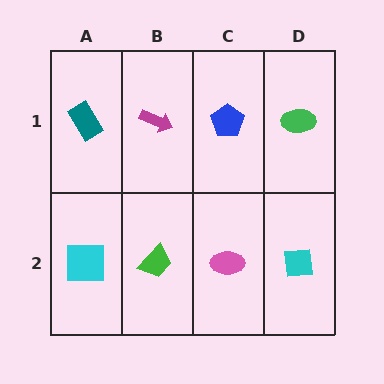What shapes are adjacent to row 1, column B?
A green trapezoid (row 2, column B), a teal rectangle (row 1, column A), a blue pentagon (row 1, column C).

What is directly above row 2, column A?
A teal rectangle.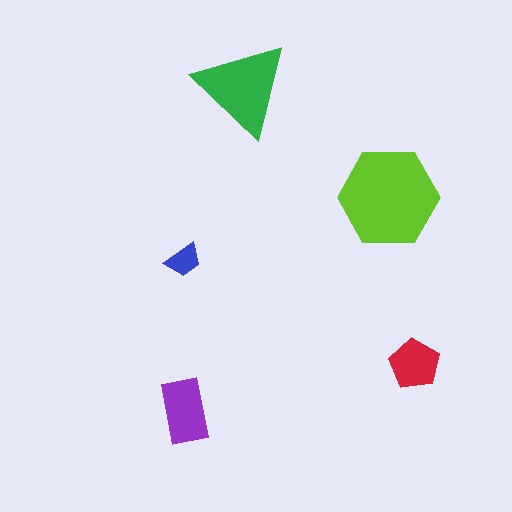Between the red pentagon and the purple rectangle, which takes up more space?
The purple rectangle.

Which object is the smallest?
The blue trapezoid.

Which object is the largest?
The lime hexagon.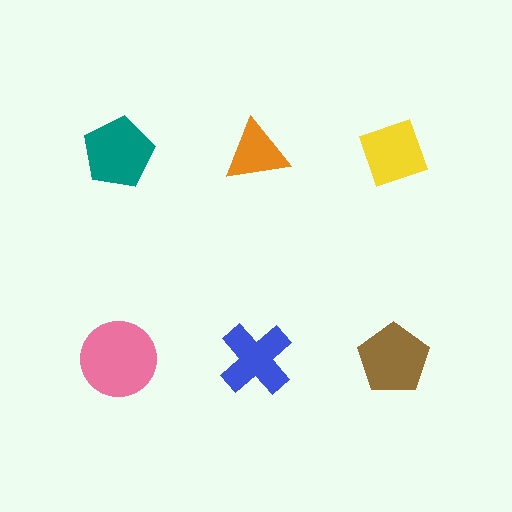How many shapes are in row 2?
3 shapes.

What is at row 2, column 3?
A brown pentagon.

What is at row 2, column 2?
A blue cross.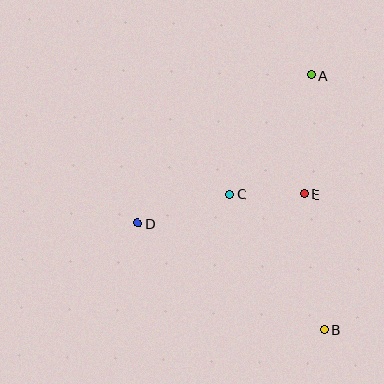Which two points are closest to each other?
Points C and E are closest to each other.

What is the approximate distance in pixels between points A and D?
The distance between A and D is approximately 228 pixels.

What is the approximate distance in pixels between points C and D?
The distance between C and D is approximately 97 pixels.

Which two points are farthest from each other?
Points A and B are farthest from each other.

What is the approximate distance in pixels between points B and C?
The distance between B and C is approximately 165 pixels.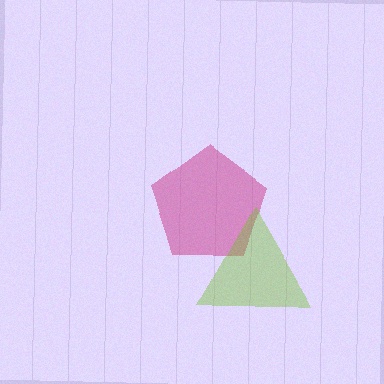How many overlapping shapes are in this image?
There are 2 overlapping shapes in the image.